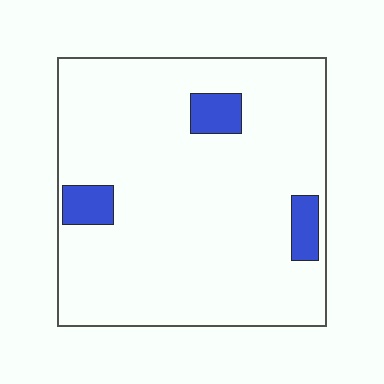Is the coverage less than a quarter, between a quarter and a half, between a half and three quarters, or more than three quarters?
Less than a quarter.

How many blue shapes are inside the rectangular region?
3.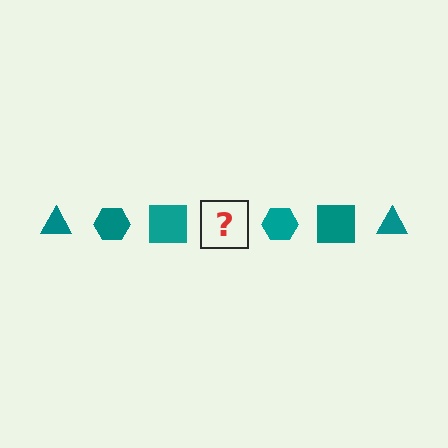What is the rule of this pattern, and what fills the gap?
The rule is that the pattern cycles through triangle, hexagon, square shapes in teal. The gap should be filled with a teal triangle.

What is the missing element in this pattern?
The missing element is a teal triangle.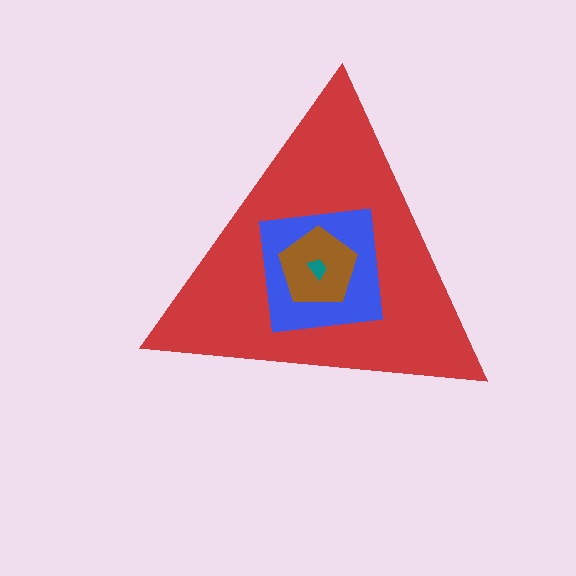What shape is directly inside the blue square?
The brown pentagon.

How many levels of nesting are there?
4.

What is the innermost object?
The teal trapezoid.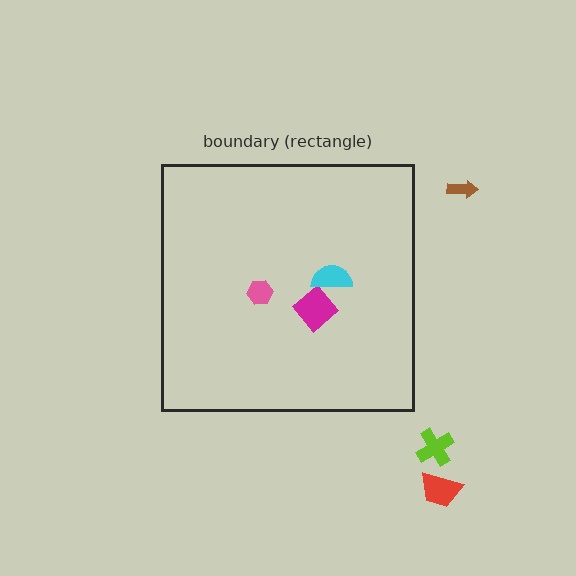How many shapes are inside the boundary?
3 inside, 3 outside.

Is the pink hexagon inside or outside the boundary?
Inside.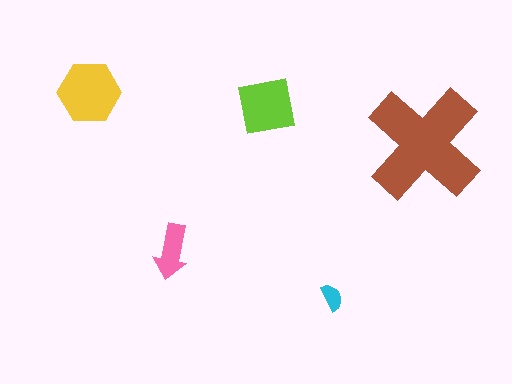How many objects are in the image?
There are 5 objects in the image.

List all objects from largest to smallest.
The brown cross, the yellow hexagon, the lime square, the pink arrow, the cyan semicircle.